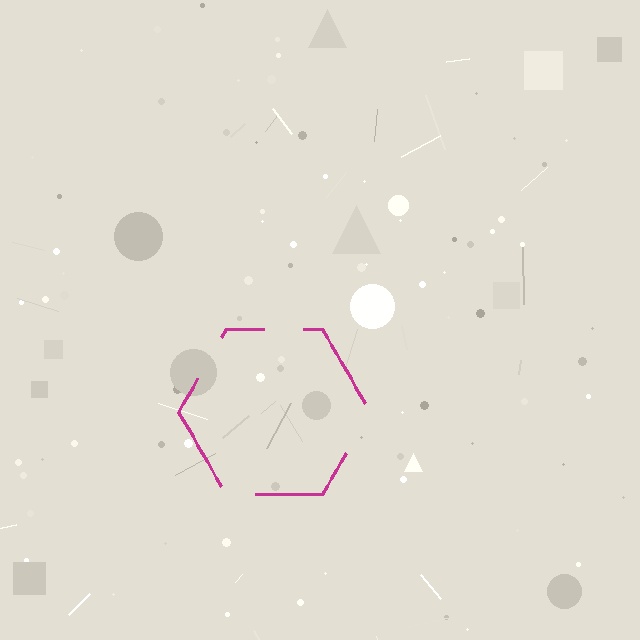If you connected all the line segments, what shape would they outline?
They would outline a hexagon.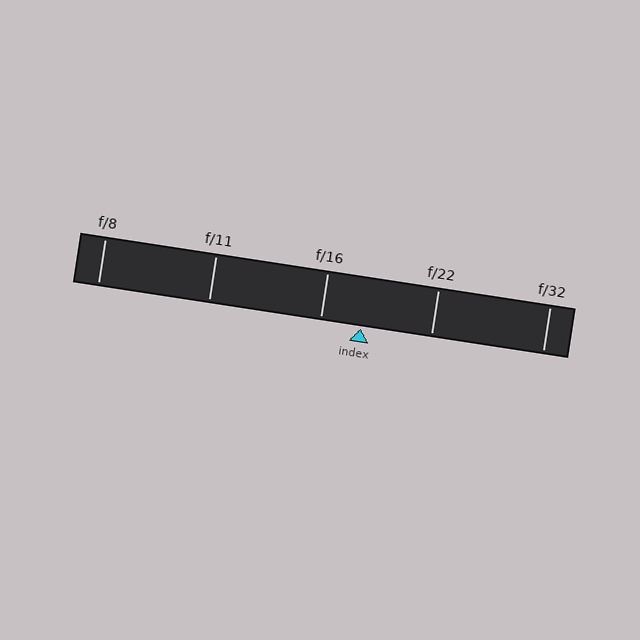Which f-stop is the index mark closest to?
The index mark is closest to f/16.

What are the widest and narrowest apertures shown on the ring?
The widest aperture shown is f/8 and the narrowest is f/32.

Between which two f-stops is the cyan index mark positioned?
The index mark is between f/16 and f/22.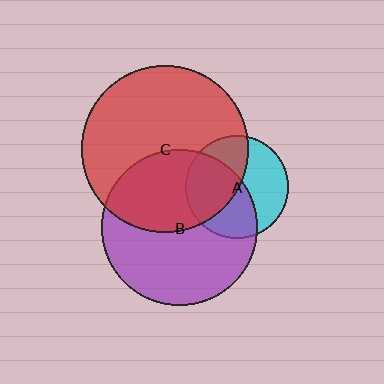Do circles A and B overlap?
Yes.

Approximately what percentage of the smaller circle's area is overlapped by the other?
Approximately 50%.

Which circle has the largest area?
Circle C (red).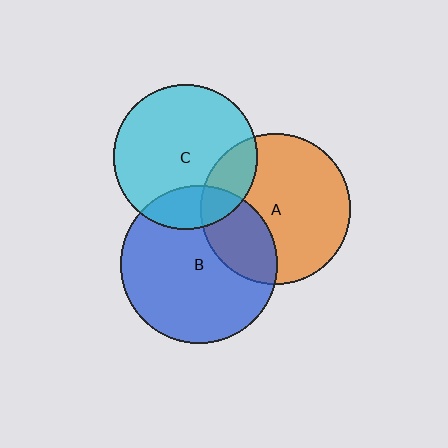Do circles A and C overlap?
Yes.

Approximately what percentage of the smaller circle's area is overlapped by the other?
Approximately 20%.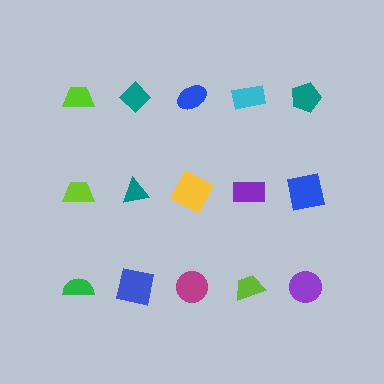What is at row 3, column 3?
A magenta circle.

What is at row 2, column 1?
A lime trapezoid.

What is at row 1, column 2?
A teal diamond.